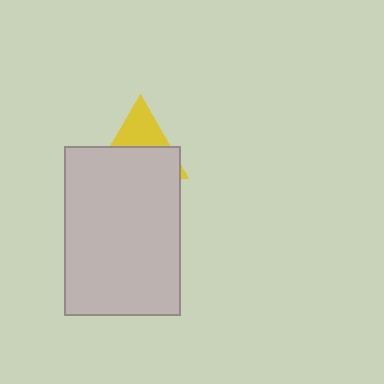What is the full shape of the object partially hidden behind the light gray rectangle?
The partially hidden object is a yellow triangle.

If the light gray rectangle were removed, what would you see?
You would see the complete yellow triangle.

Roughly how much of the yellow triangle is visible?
A small part of it is visible (roughly 38%).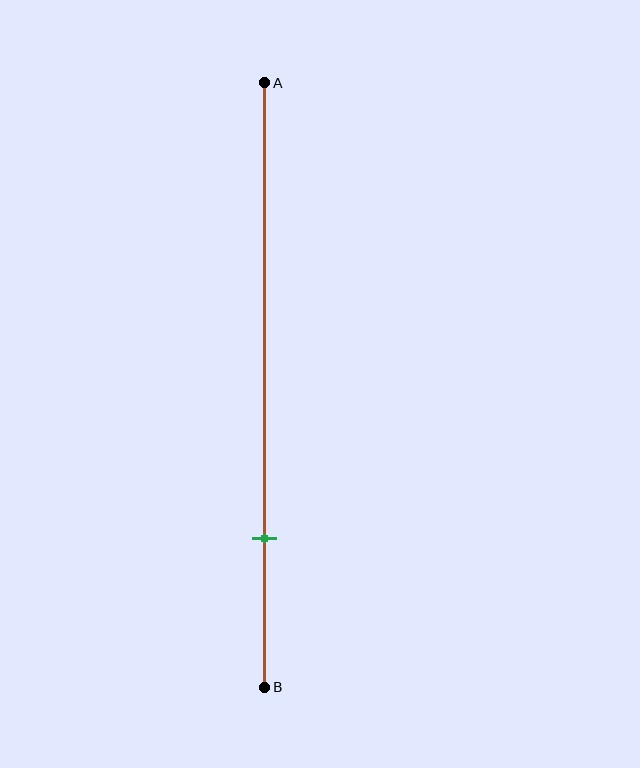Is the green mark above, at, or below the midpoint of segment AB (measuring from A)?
The green mark is below the midpoint of segment AB.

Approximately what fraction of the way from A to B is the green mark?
The green mark is approximately 75% of the way from A to B.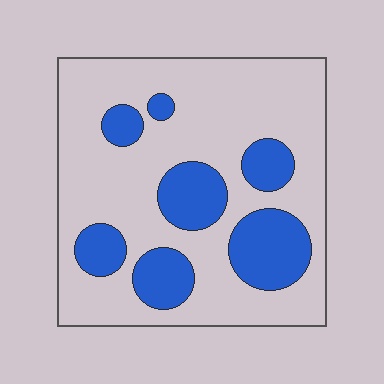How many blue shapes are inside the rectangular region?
7.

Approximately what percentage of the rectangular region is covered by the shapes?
Approximately 25%.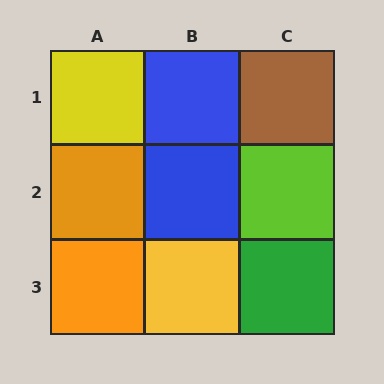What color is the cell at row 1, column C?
Brown.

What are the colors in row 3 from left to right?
Orange, yellow, green.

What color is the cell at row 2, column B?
Blue.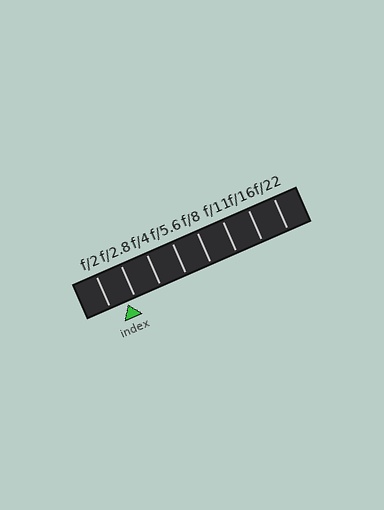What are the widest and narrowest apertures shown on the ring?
The widest aperture shown is f/2 and the narrowest is f/22.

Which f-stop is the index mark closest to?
The index mark is closest to f/2.8.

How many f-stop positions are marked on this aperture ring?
There are 8 f-stop positions marked.